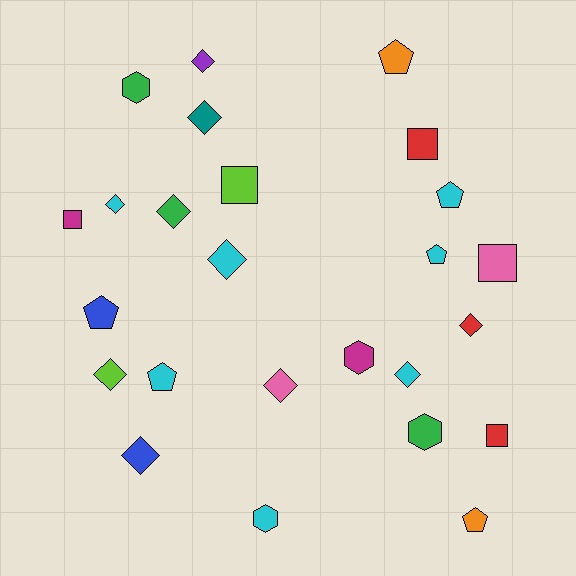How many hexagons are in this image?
There are 4 hexagons.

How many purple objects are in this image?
There is 1 purple object.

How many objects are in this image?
There are 25 objects.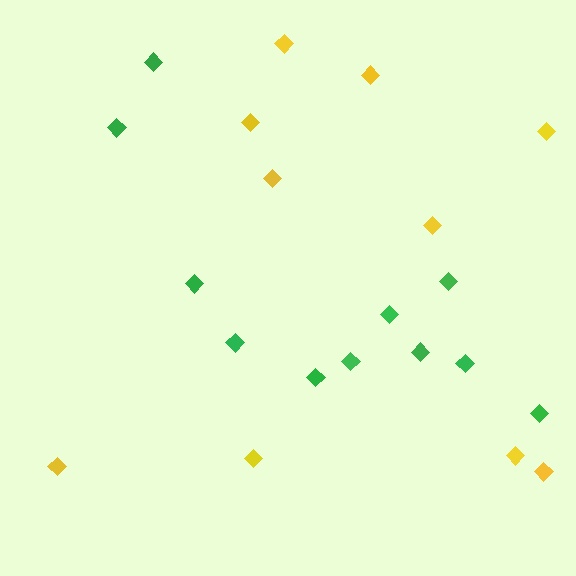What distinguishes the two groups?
There are 2 groups: one group of green diamonds (11) and one group of yellow diamonds (10).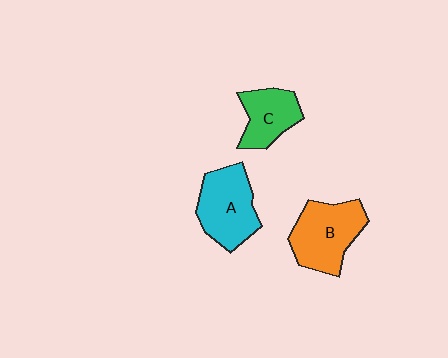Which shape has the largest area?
Shape B (orange).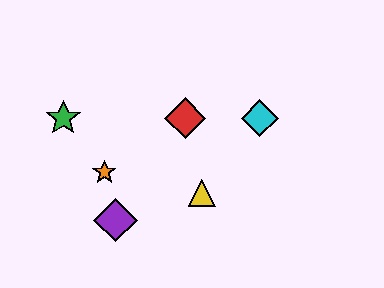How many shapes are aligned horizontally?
4 shapes (the red diamond, the blue star, the green star, the cyan diamond) are aligned horizontally.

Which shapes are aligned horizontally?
The red diamond, the blue star, the green star, the cyan diamond are aligned horizontally.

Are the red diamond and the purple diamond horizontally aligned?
No, the red diamond is at y≈118 and the purple diamond is at y≈220.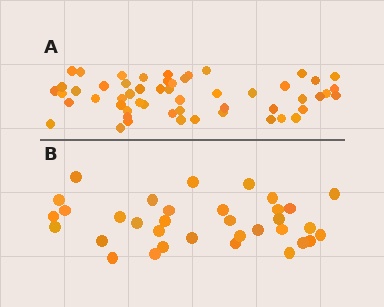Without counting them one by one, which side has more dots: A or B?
Region A (the top region) has more dots.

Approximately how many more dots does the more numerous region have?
Region A has approximately 20 more dots than region B.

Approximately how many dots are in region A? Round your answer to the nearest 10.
About 50 dots. (The exact count is 54, which rounds to 50.)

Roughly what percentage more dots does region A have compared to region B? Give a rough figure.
About 60% more.